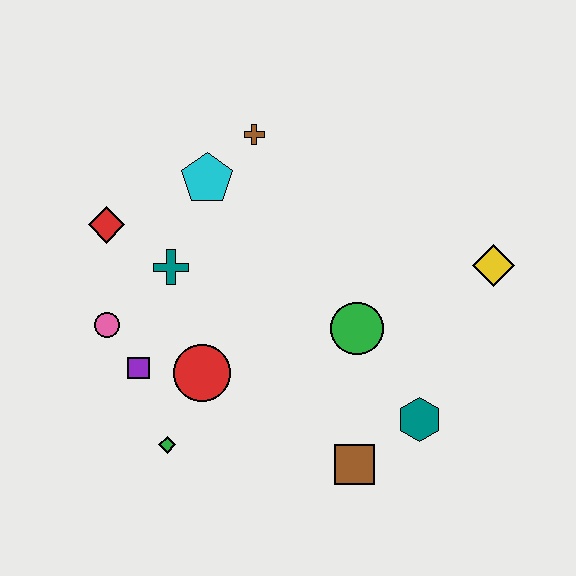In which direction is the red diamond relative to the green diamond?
The red diamond is above the green diamond.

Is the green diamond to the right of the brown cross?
No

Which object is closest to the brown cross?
The cyan pentagon is closest to the brown cross.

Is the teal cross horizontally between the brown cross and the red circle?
No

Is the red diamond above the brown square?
Yes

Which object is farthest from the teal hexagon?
The red diamond is farthest from the teal hexagon.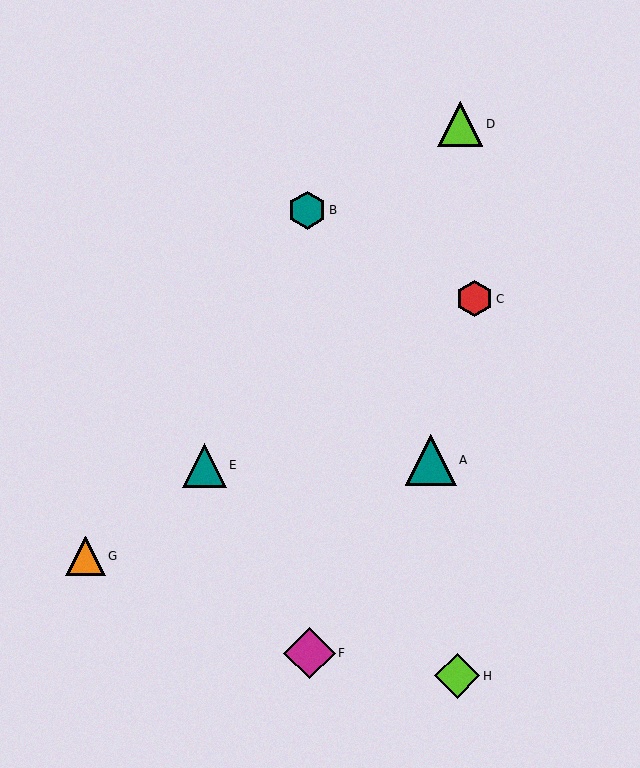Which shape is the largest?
The magenta diamond (labeled F) is the largest.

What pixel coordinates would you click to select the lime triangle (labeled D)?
Click at (460, 124) to select the lime triangle D.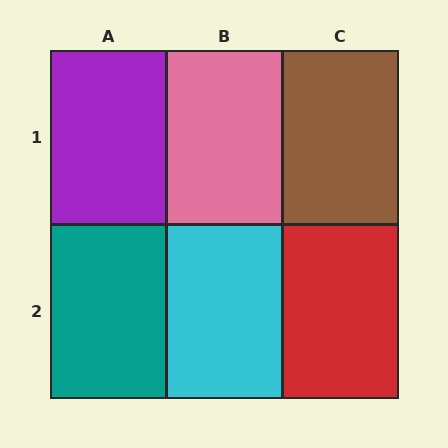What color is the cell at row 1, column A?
Purple.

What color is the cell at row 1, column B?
Pink.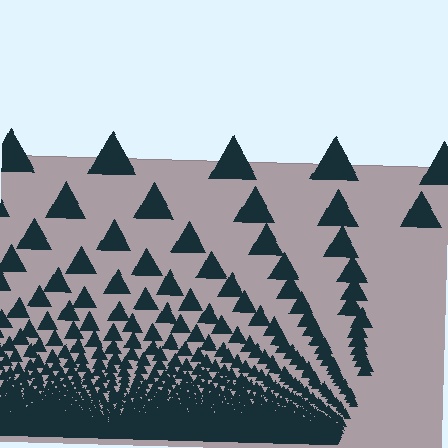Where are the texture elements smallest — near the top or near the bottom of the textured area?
Near the bottom.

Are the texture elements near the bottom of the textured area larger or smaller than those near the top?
Smaller. The gradient is inverted — elements near the bottom are smaller and denser.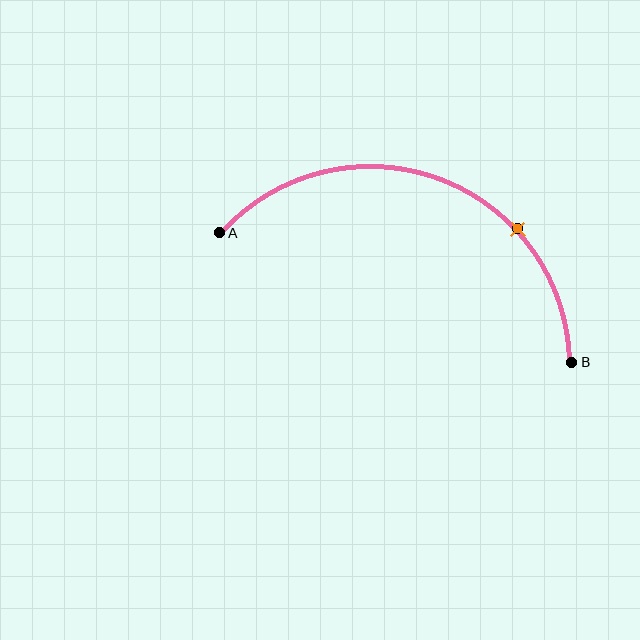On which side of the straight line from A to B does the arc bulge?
The arc bulges above the straight line connecting A and B.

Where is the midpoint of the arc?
The arc midpoint is the point on the curve farthest from the straight line joining A and B. It sits above that line.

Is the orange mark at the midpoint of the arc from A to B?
No. The orange mark lies on the arc but is closer to endpoint B. The arc midpoint would be at the point on the curve equidistant along the arc from both A and B.